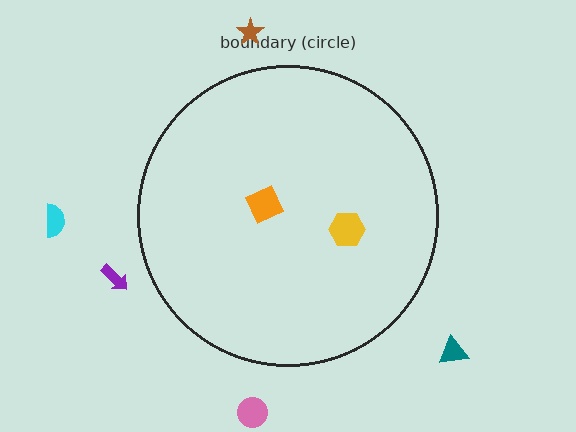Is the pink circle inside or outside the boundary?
Outside.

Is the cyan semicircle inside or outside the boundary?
Outside.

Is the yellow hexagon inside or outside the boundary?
Inside.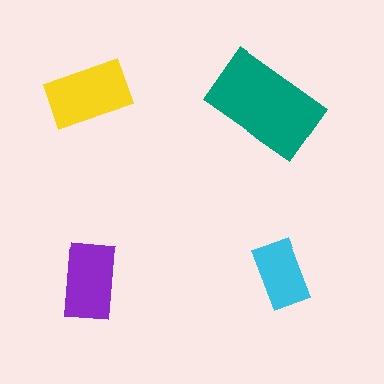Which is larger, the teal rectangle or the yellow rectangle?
The teal one.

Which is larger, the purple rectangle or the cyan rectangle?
The purple one.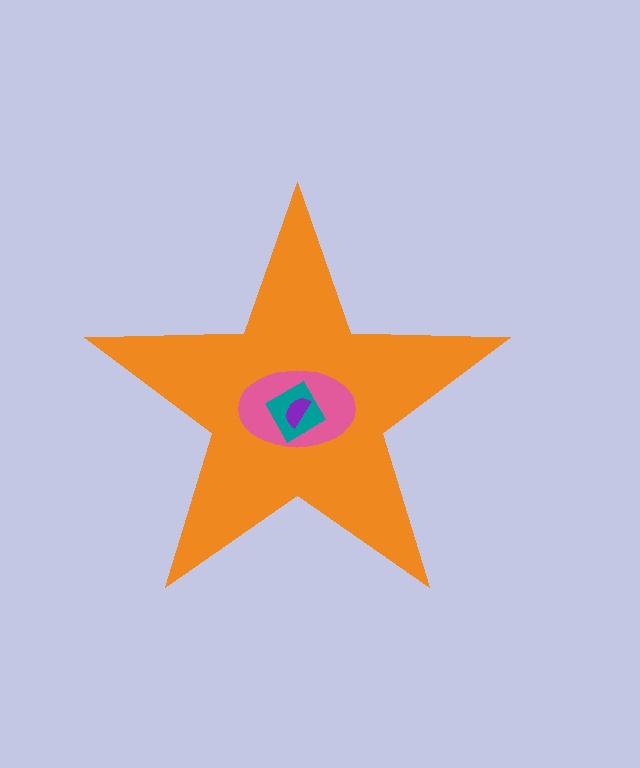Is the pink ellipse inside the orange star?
Yes.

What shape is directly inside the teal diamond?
The purple semicircle.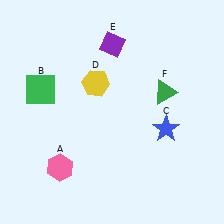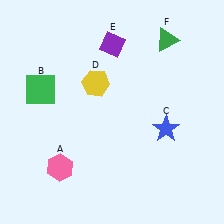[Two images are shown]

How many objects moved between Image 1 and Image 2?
1 object moved between the two images.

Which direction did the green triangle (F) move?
The green triangle (F) moved up.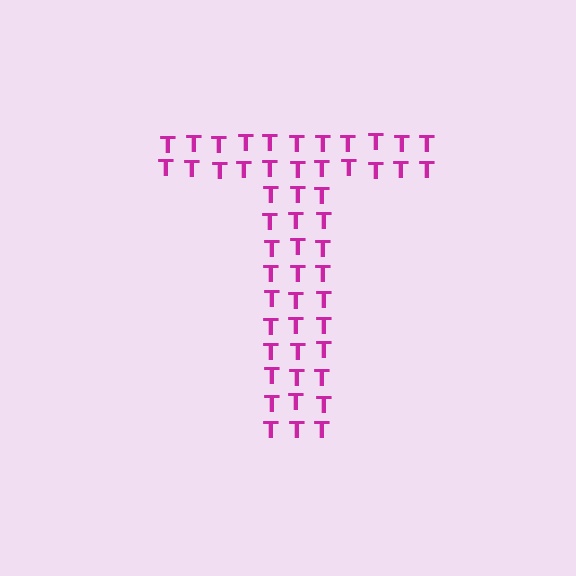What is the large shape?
The large shape is the letter T.